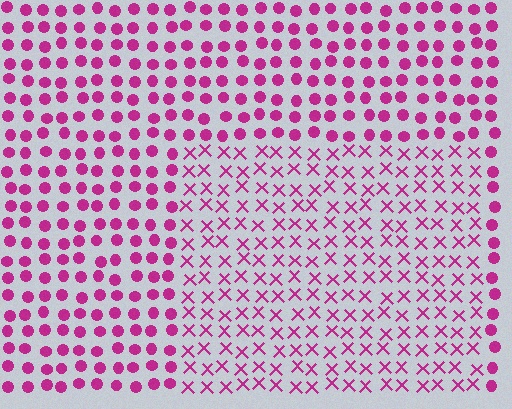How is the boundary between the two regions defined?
The boundary is defined by a change in element shape: X marks inside vs. circles outside. All elements share the same color and spacing.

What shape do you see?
I see a rectangle.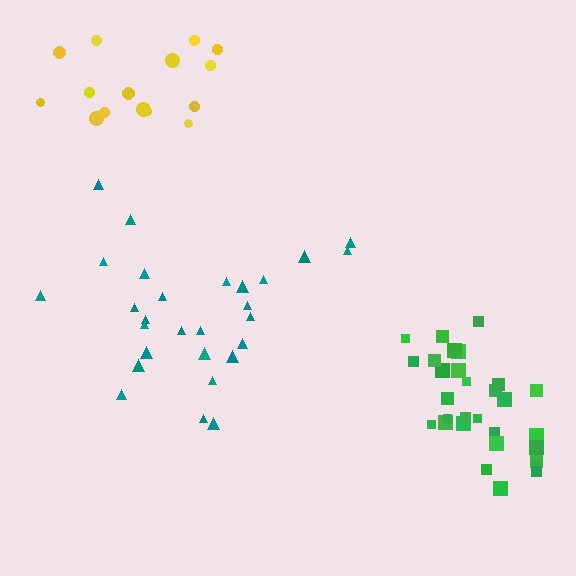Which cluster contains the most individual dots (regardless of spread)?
Green (31).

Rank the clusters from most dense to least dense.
green, teal, yellow.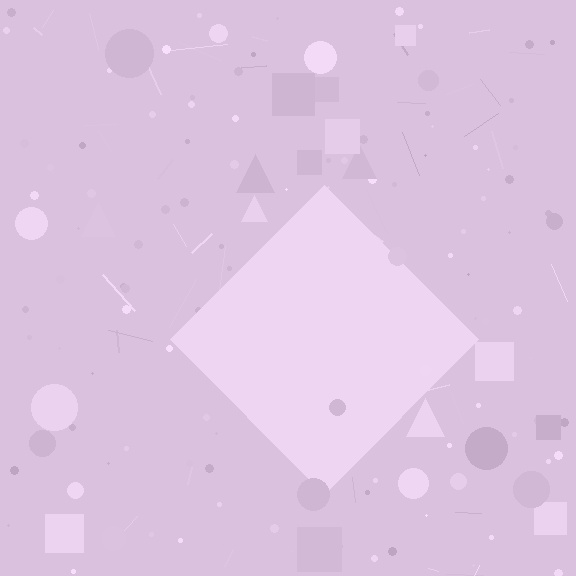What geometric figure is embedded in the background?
A diamond is embedded in the background.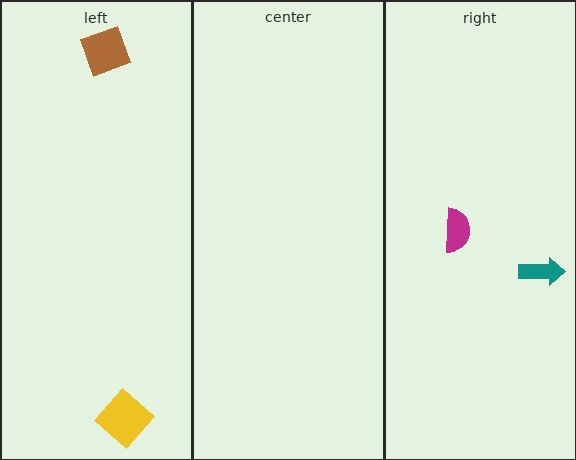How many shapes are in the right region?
2.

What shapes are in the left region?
The brown diamond, the yellow diamond.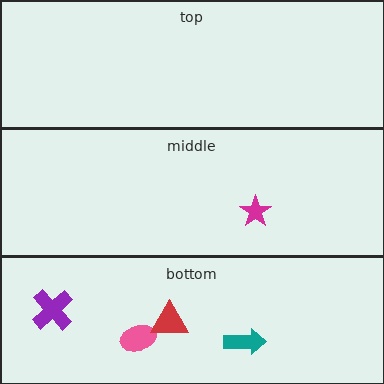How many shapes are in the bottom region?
4.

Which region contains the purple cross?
The bottom region.